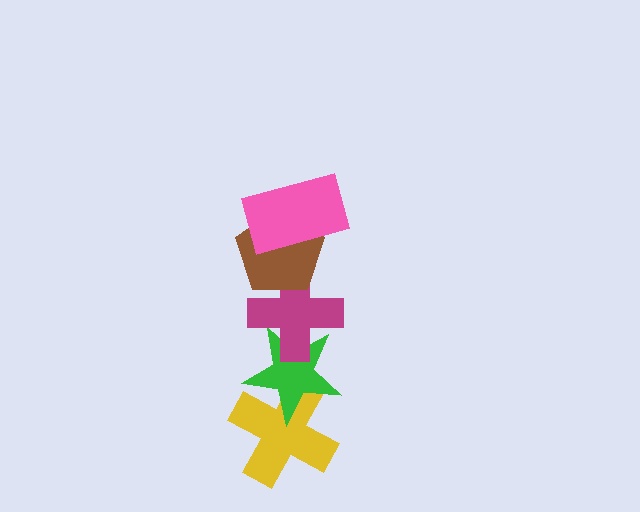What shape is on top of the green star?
The magenta cross is on top of the green star.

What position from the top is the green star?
The green star is 4th from the top.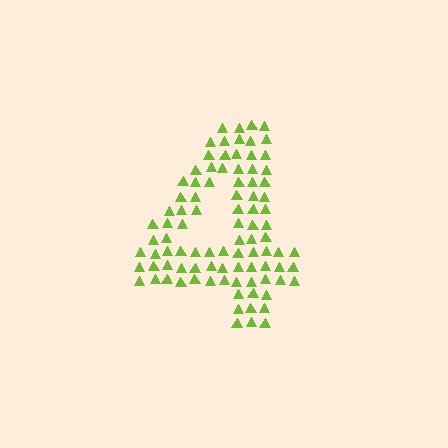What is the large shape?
The large shape is the digit 4.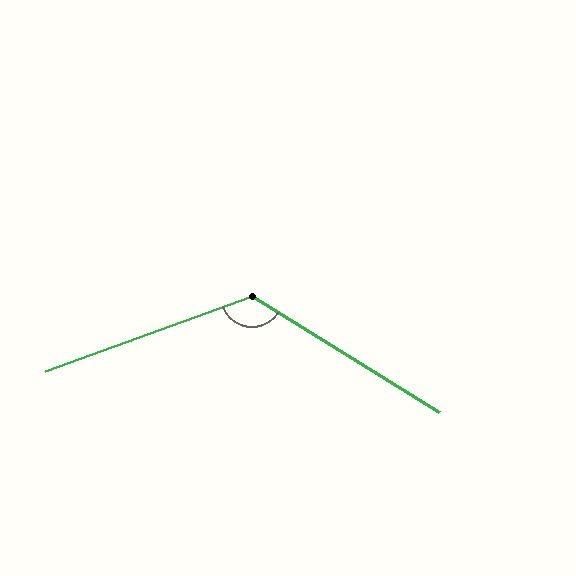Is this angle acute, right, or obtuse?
It is obtuse.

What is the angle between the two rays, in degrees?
Approximately 128 degrees.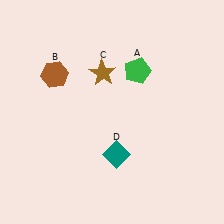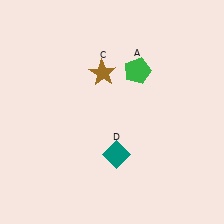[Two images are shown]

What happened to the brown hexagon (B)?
The brown hexagon (B) was removed in Image 2. It was in the top-left area of Image 1.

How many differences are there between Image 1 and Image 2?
There is 1 difference between the two images.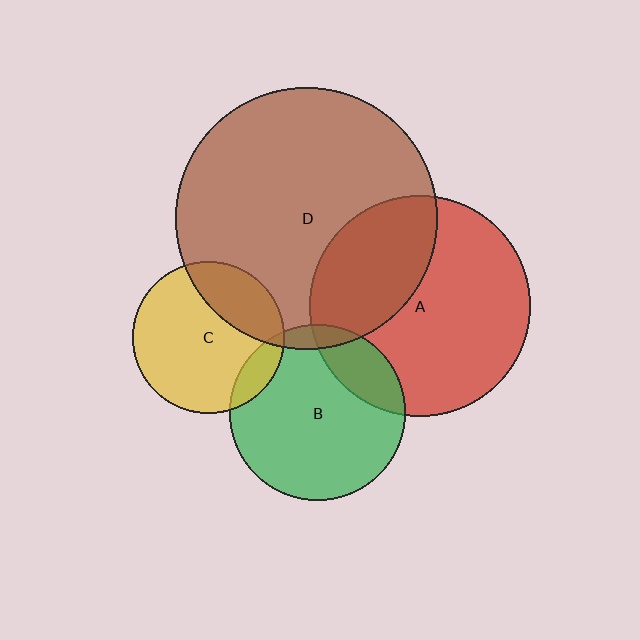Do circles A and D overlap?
Yes.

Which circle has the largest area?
Circle D (brown).